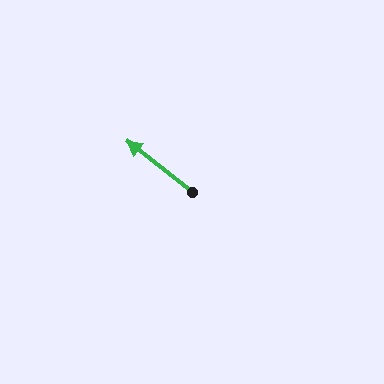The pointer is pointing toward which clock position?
Roughly 10 o'clock.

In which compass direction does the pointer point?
Northwest.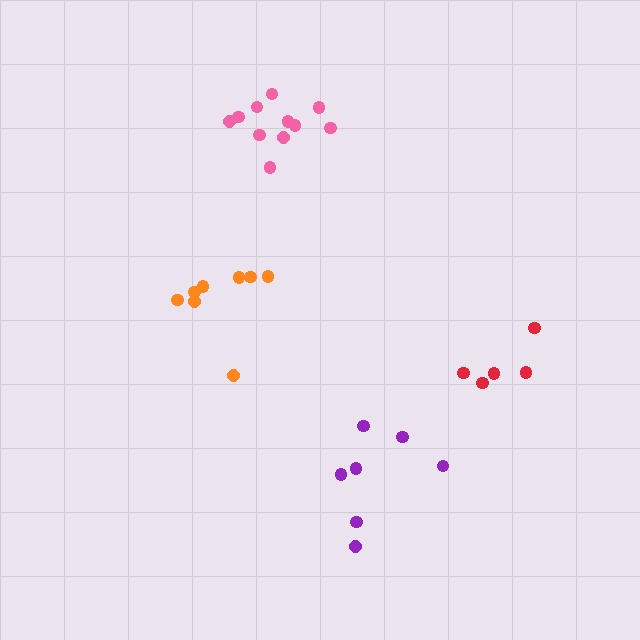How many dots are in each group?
Group 1: 8 dots, Group 2: 5 dots, Group 3: 7 dots, Group 4: 11 dots (31 total).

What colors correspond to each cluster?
The clusters are colored: orange, red, purple, pink.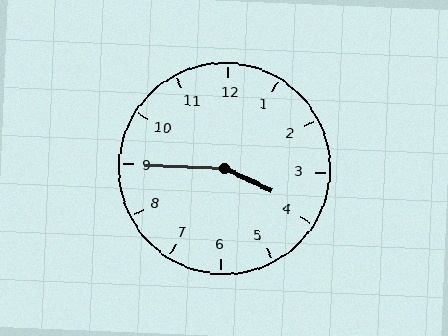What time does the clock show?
3:45.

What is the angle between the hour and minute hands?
Approximately 158 degrees.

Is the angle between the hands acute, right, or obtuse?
It is obtuse.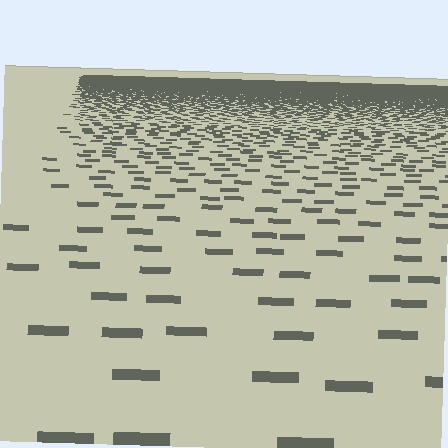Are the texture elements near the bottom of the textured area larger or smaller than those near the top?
Larger. Near the bottom, elements are closer to the viewer and appear at a bigger on-screen size.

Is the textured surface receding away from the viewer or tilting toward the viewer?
The surface is receding away from the viewer. Texture elements get smaller and denser toward the top.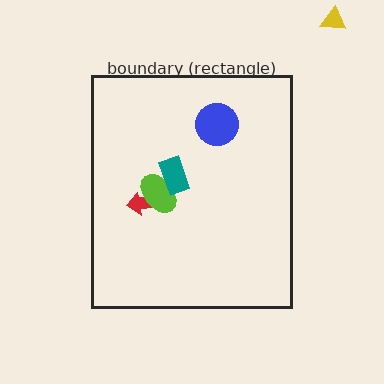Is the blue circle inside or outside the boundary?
Inside.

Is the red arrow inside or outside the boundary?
Inside.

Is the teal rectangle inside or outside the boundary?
Inside.